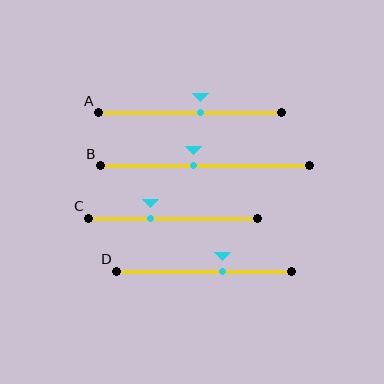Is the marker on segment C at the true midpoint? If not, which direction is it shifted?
No, the marker on segment C is shifted to the left by about 14% of the segment length.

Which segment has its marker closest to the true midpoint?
Segment B has its marker closest to the true midpoint.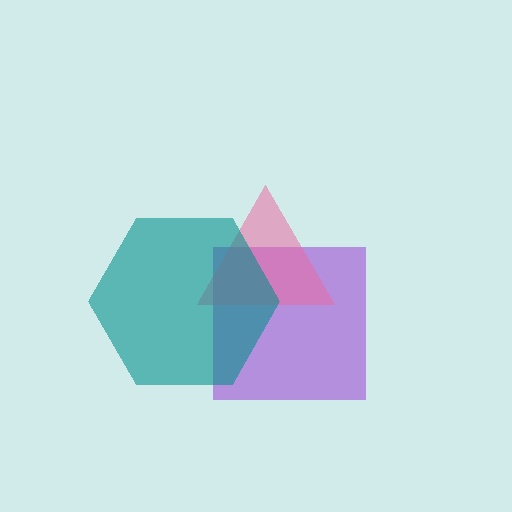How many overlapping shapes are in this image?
There are 3 overlapping shapes in the image.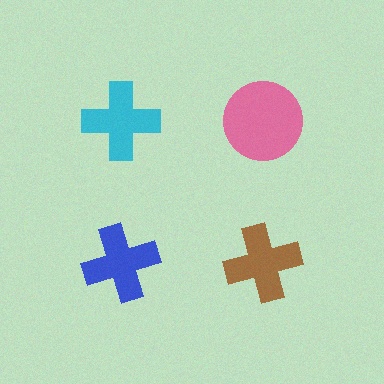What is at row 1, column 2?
A pink circle.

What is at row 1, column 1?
A cyan cross.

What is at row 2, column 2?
A brown cross.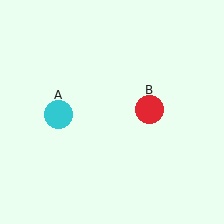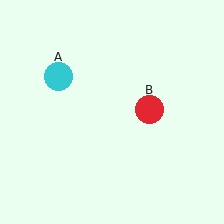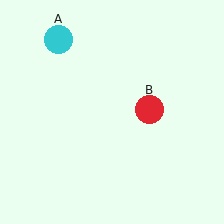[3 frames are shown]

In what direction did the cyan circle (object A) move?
The cyan circle (object A) moved up.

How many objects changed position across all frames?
1 object changed position: cyan circle (object A).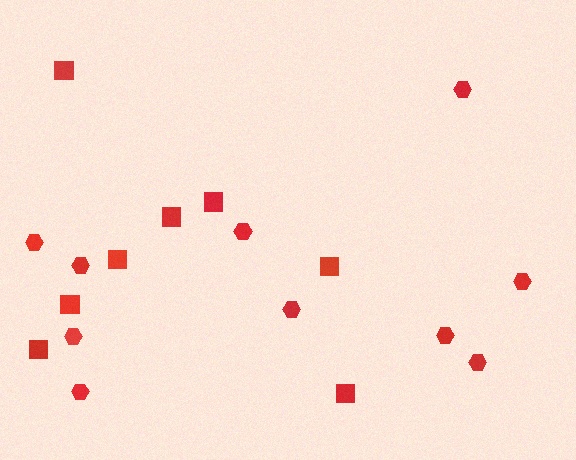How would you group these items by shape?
There are 2 groups: one group of hexagons (10) and one group of squares (8).